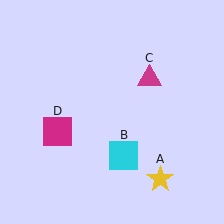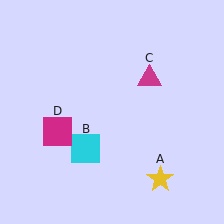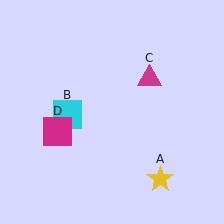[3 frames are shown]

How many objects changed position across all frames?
1 object changed position: cyan square (object B).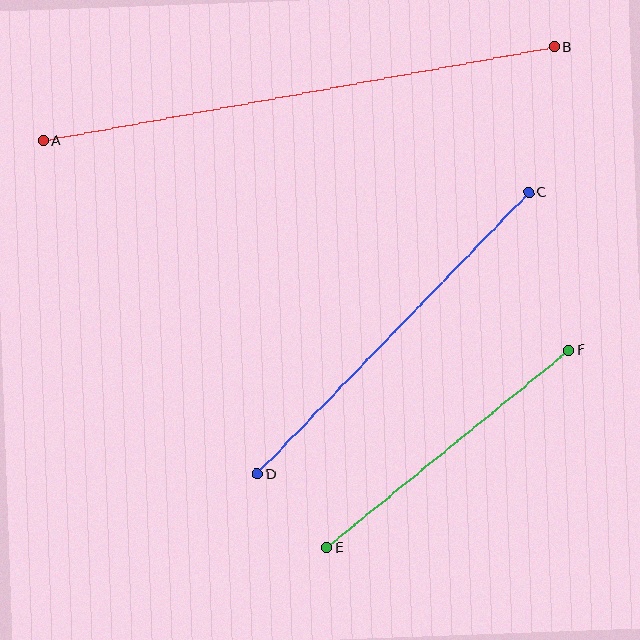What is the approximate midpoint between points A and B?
The midpoint is at approximately (299, 94) pixels.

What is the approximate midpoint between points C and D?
The midpoint is at approximately (393, 333) pixels.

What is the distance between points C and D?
The distance is approximately 391 pixels.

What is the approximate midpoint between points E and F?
The midpoint is at approximately (448, 449) pixels.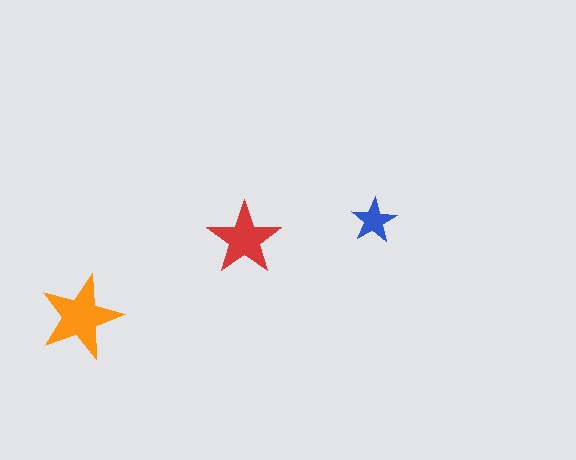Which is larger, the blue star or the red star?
The red one.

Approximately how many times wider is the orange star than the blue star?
About 2 times wider.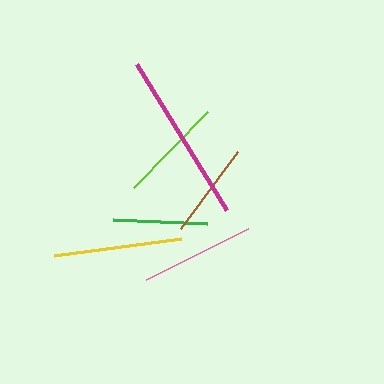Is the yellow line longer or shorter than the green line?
The yellow line is longer than the green line.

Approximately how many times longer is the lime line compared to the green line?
The lime line is approximately 1.1 times the length of the green line.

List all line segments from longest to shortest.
From longest to shortest: magenta, yellow, pink, lime, brown, green.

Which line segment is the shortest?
The green line is the shortest at approximately 93 pixels.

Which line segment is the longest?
The magenta line is the longest at approximately 172 pixels.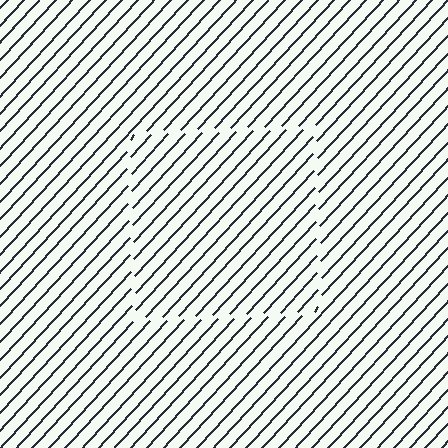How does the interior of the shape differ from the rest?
The interior of the shape contains the same grating, shifted by half a period — the contour is defined by the phase discontinuity where line-ends from the inner and outer gratings abut.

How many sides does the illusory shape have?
4 sides — the line-ends trace a square.